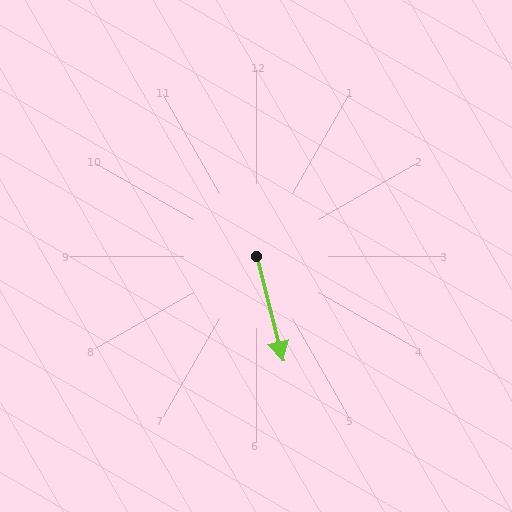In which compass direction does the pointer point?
South.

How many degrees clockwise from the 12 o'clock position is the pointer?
Approximately 166 degrees.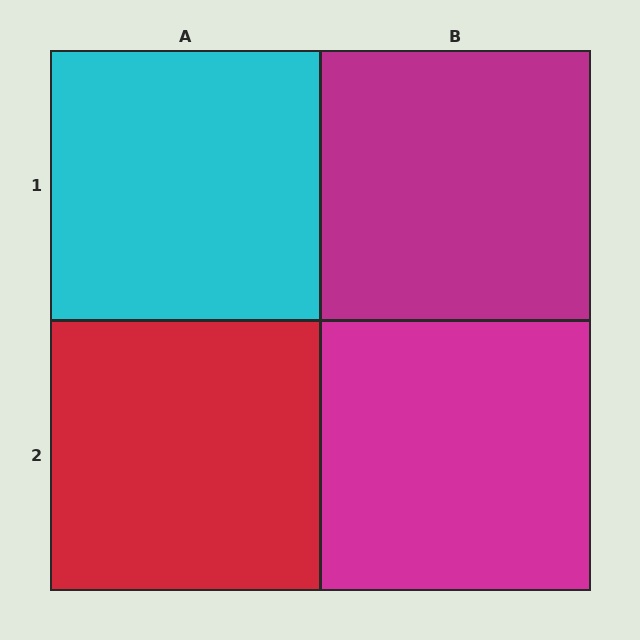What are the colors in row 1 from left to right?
Cyan, magenta.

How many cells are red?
1 cell is red.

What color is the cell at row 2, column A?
Red.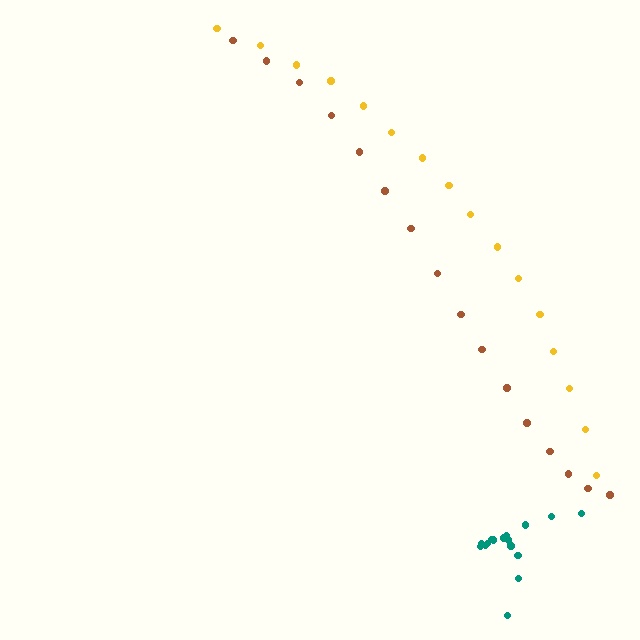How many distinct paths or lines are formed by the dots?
There are 3 distinct paths.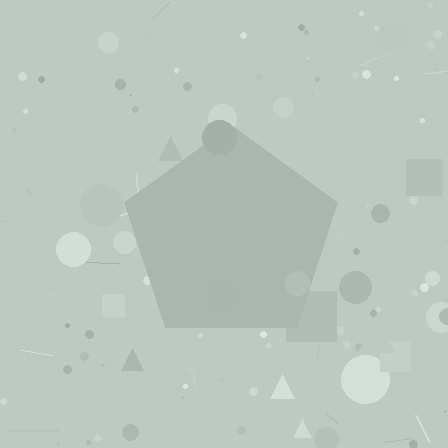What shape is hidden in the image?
A pentagon is hidden in the image.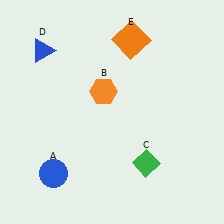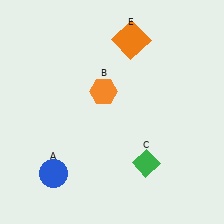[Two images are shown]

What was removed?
The blue triangle (D) was removed in Image 2.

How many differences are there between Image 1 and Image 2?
There is 1 difference between the two images.